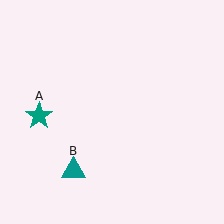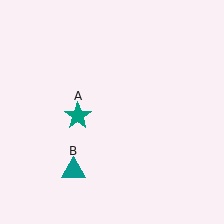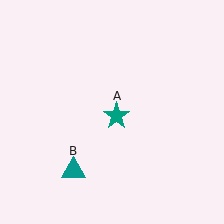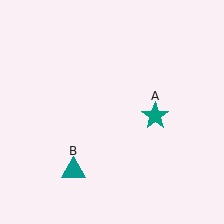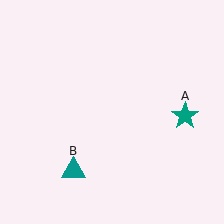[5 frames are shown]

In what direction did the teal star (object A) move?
The teal star (object A) moved right.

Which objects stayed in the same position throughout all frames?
Teal triangle (object B) remained stationary.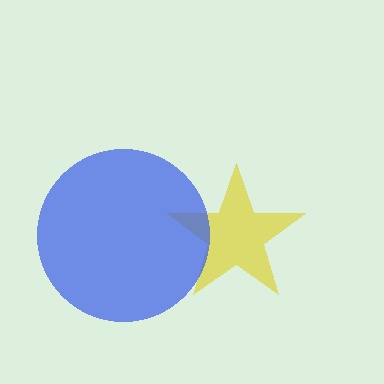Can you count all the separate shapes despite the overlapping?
Yes, there are 2 separate shapes.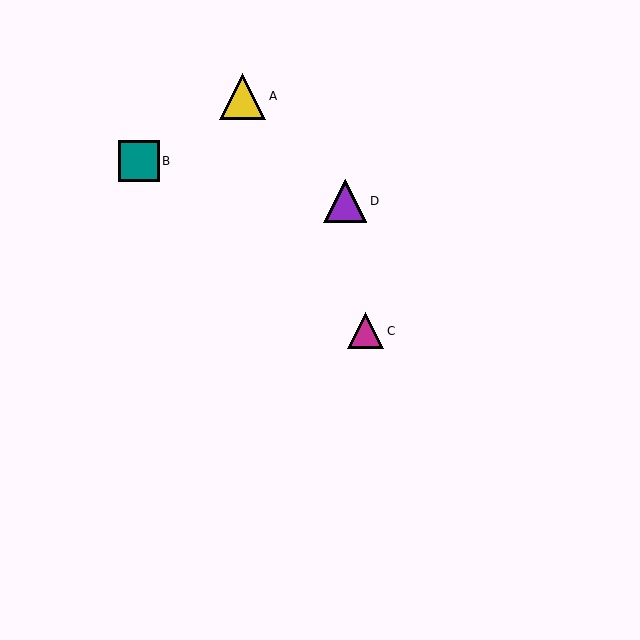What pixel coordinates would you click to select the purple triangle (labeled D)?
Click at (345, 201) to select the purple triangle D.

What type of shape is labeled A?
Shape A is a yellow triangle.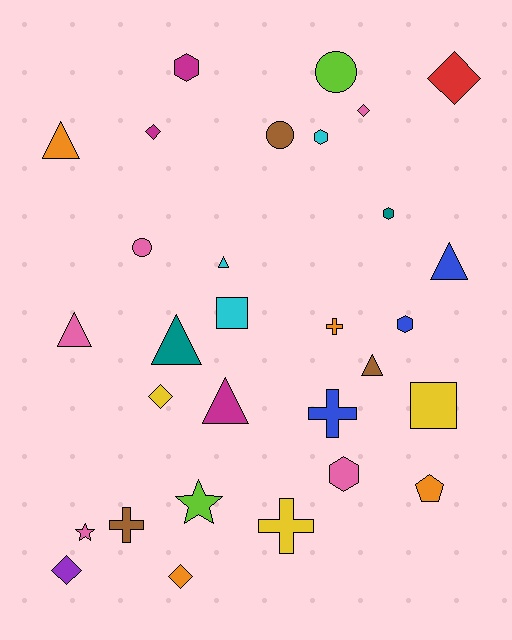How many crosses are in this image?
There are 4 crosses.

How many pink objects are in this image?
There are 5 pink objects.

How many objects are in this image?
There are 30 objects.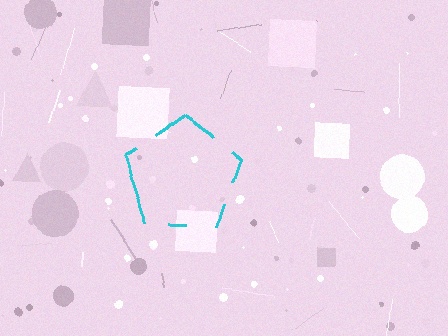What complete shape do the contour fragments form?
The contour fragments form a pentagon.